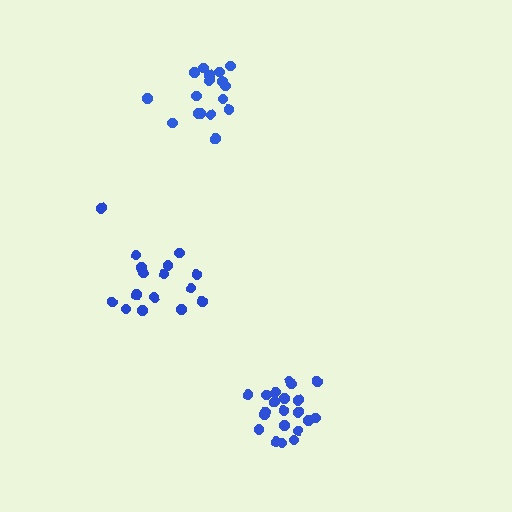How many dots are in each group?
Group 1: 16 dots, Group 2: 21 dots, Group 3: 17 dots (54 total).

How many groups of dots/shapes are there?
There are 3 groups.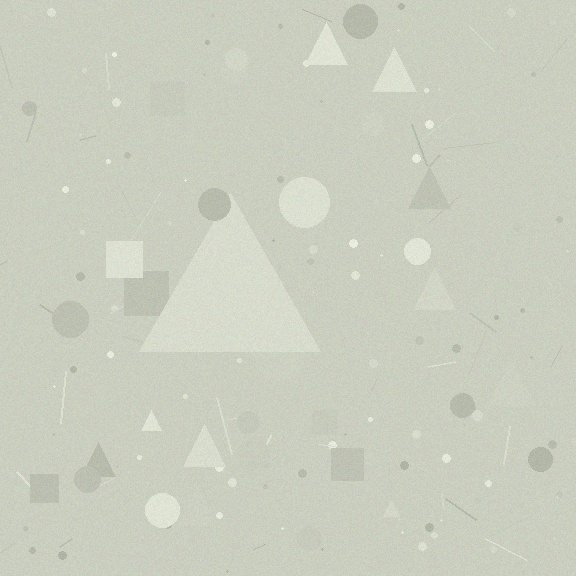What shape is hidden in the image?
A triangle is hidden in the image.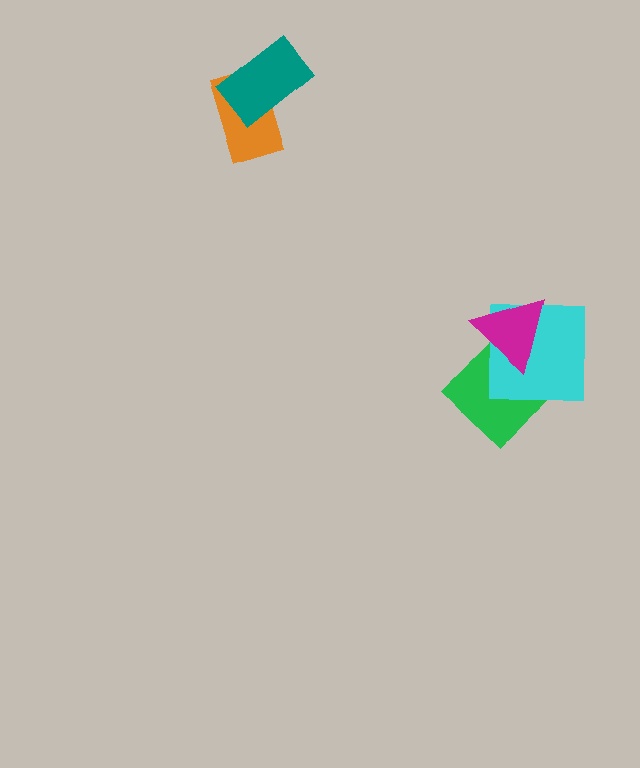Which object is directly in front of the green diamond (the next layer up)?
The cyan square is directly in front of the green diamond.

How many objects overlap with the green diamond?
2 objects overlap with the green diamond.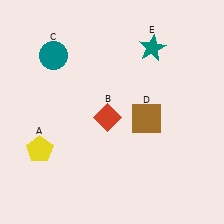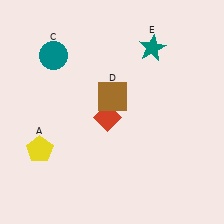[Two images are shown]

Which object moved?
The brown square (D) moved left.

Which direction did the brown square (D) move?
The brown square (D) moved left.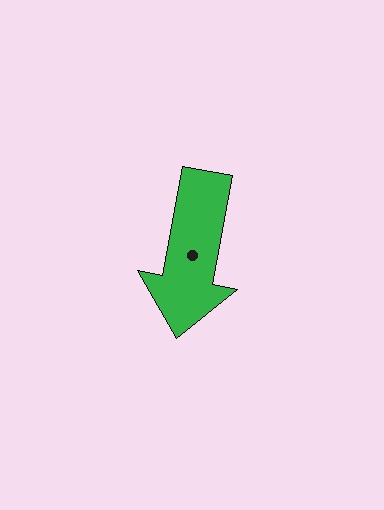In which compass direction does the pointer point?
South.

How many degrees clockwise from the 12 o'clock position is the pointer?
Approximately 190 degrees.